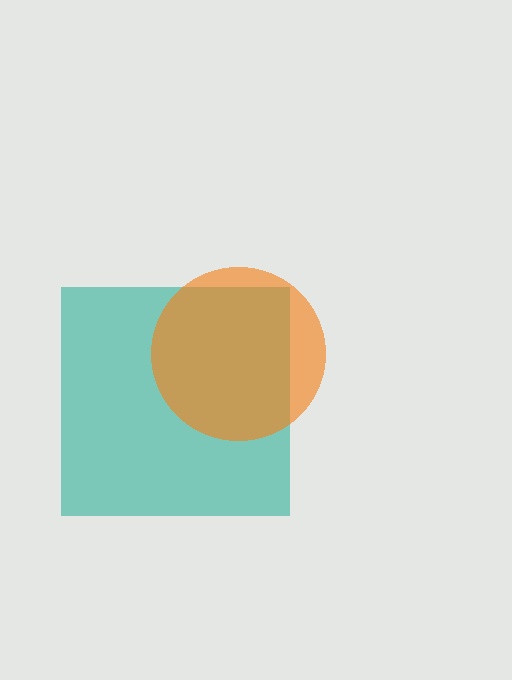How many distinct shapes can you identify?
There are 2 distinct shapes: a teal square, an orange circle.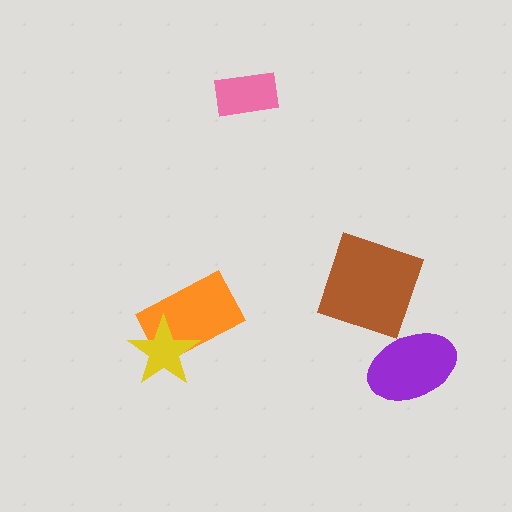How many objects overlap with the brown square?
0 objects overlap with the brown square.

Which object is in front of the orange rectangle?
The yellow star is in front of the orange rectangle.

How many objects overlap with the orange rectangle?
1 object overlaps with the orange rectangle.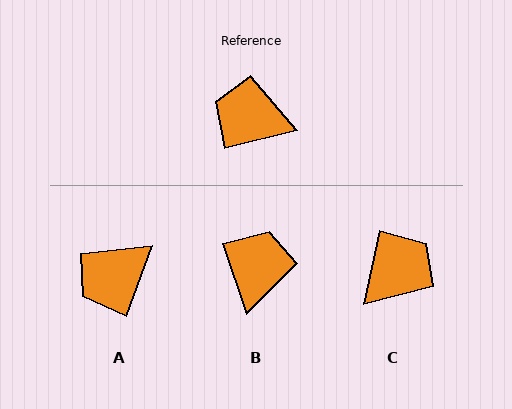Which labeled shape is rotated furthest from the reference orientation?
C, about 116 degrees away.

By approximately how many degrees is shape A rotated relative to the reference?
Approximately 56 degrees counter-clockwise.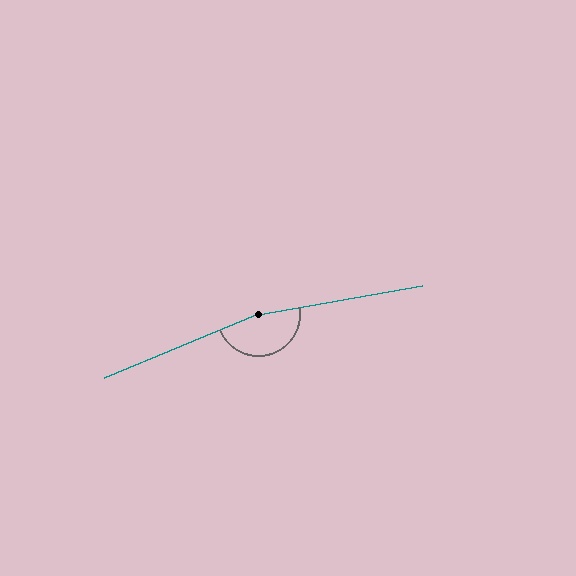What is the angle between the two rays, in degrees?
Approximately 168 degrees.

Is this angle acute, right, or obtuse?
It is obtuse.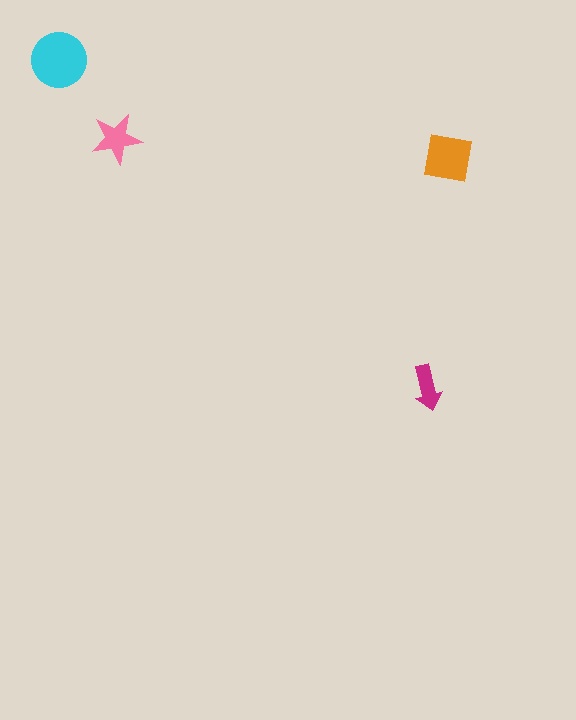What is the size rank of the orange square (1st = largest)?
2nd.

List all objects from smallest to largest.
The magenta arrow, the pink star, the orange square, the cyan circle.